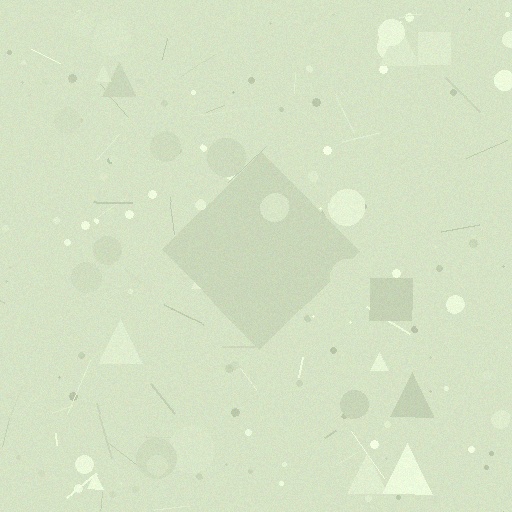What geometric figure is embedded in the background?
A diamond is embedded in the background.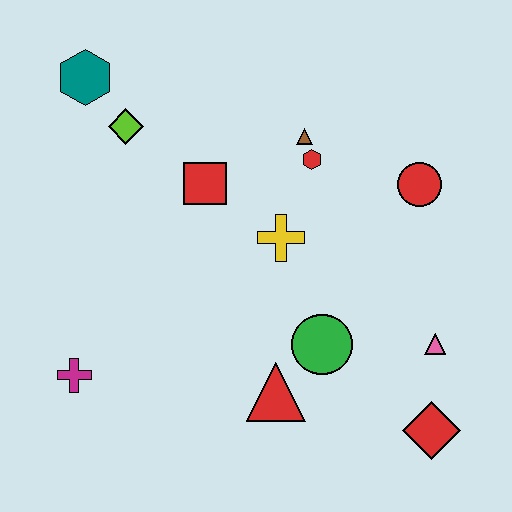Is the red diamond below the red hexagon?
Yes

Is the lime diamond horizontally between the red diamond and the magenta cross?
Yes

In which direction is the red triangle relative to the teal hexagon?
The red triangle is below the teal hexagon.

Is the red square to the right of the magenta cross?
Yes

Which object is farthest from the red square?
The red diamond is farthest from the red square.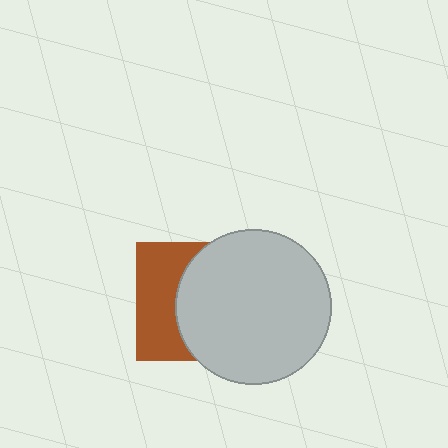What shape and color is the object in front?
The object in front is a light gray circle.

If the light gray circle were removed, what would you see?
You would see the complete brown square.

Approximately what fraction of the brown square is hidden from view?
Roughly 60% of the brown square is hidden behind the light gray circle.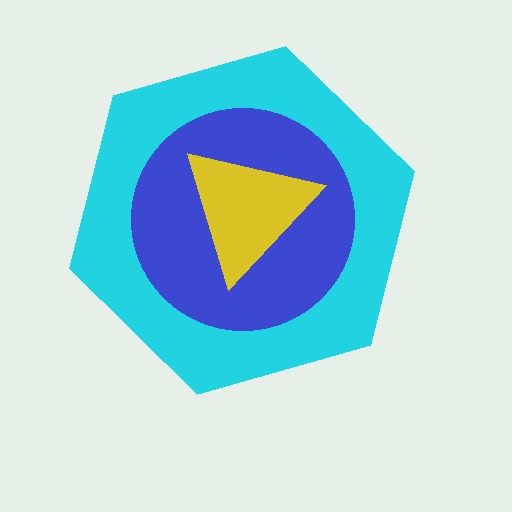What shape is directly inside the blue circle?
The yellow triangle.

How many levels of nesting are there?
3.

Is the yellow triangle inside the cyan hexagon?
Yes.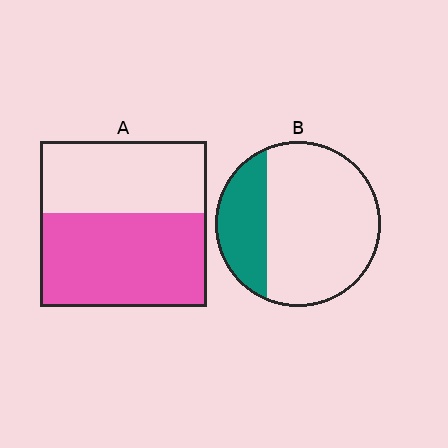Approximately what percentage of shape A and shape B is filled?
A is approximately 55% and B is approximately 25%.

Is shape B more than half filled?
No.